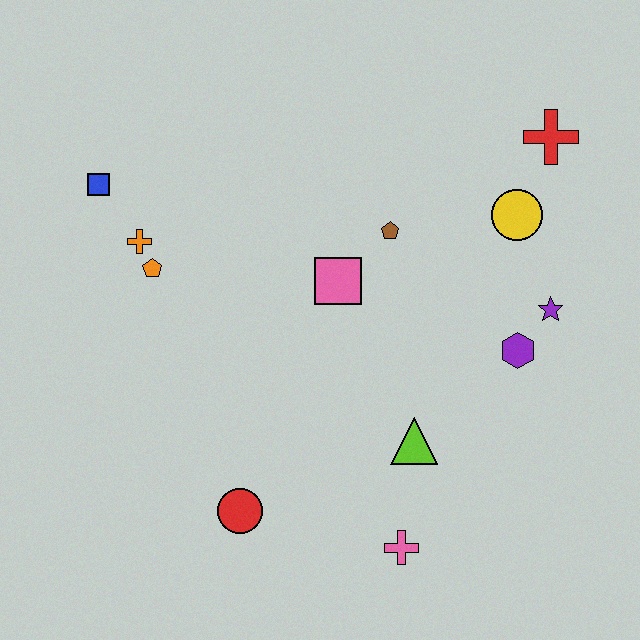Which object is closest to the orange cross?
The orange pentagon is closest to the orange cross.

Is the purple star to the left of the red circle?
No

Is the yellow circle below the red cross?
Yes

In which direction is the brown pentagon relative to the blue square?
The brown pentagon is to the right of the blue square.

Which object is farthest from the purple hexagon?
The blue square is farthest from the purple hexagon.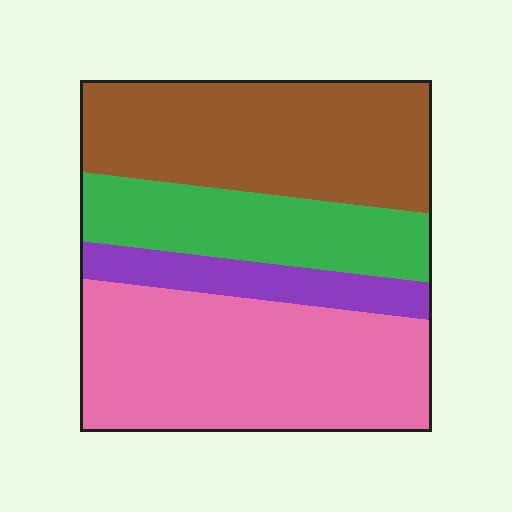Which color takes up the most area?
Pink, at roughly 40%.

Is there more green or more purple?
Green.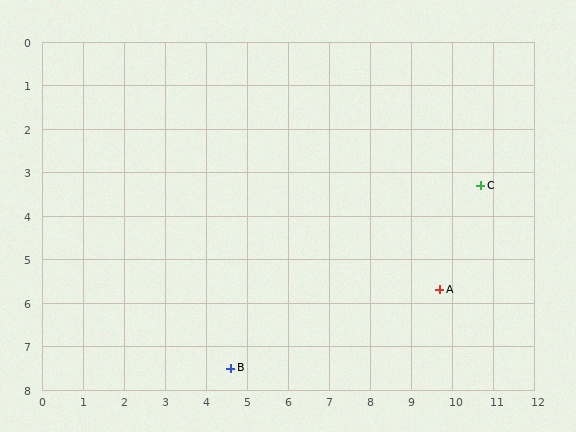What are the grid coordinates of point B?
Point B is at approximately (4.6, 7.5).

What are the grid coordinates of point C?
Point C is at approximately (10.7, 3.3).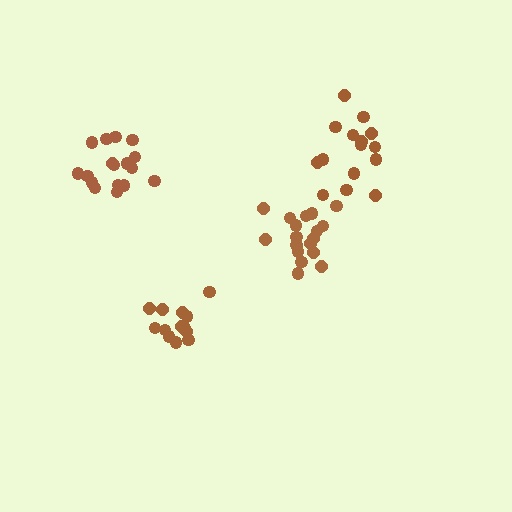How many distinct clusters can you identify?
There are 4 distinct clusters.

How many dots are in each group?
Group 1: 18 dots, Group 2: 13 dots, Group 3: 15 dots, Group 4: 17 dots (63 total).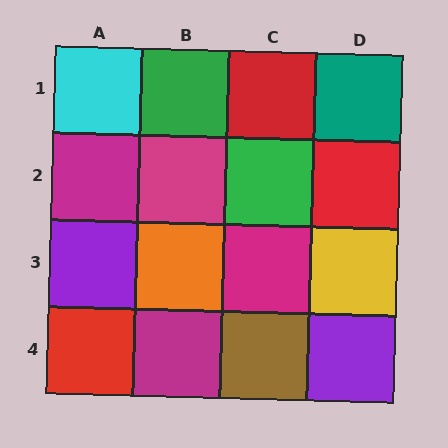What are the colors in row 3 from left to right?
Purple, orange, magenta, yellow.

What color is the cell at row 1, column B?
Green.